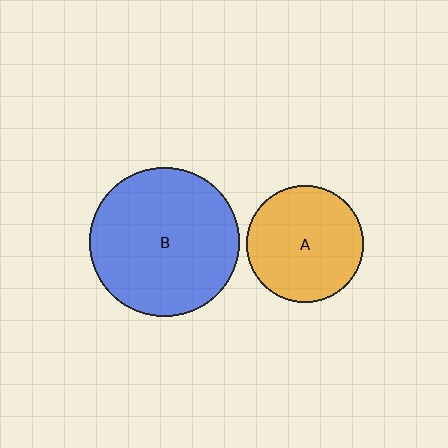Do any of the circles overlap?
No, none of the circles overlap.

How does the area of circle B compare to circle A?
Approximately 1.6 times.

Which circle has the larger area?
Circle B (blue).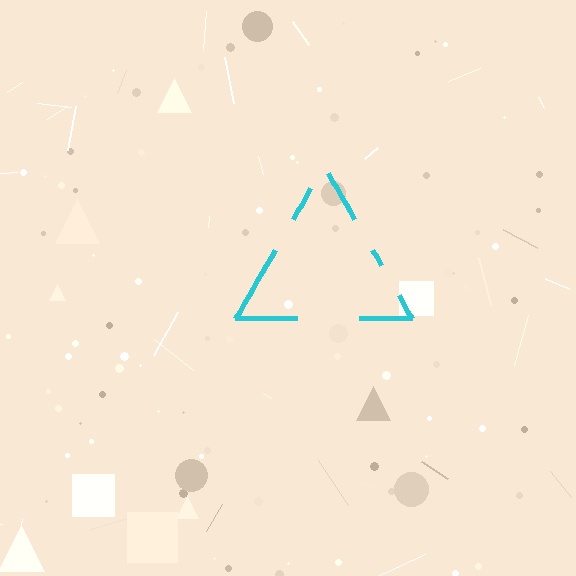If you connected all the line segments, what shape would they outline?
They would outline a triangle.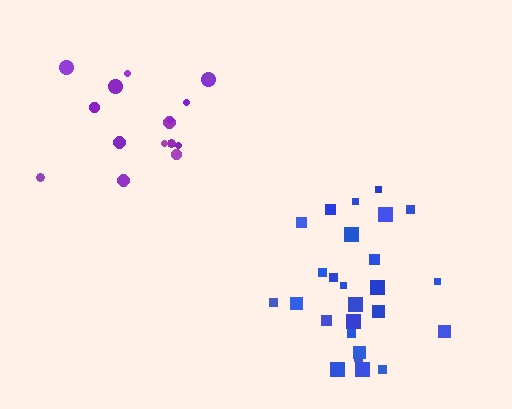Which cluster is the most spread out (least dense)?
Purple.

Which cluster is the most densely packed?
Blue.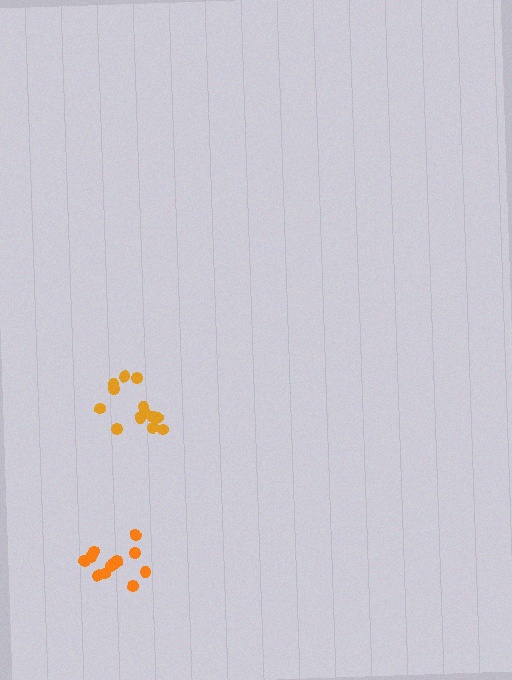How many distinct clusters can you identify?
There are 2 distinct clusters.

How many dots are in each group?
Group 1: 12 dots, Group 2: 13 dots (25 total).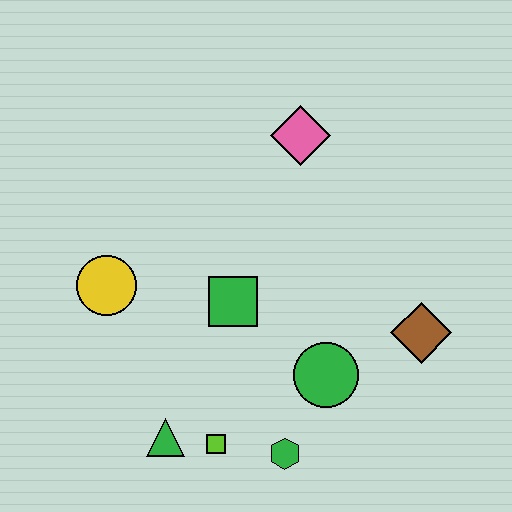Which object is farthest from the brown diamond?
The yellow circle is farthest from the brown diamond.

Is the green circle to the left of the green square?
No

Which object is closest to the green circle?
The green hexagon is closest to the green circle.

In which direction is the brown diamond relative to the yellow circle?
The brown diamond is to the right of the yellow circle.